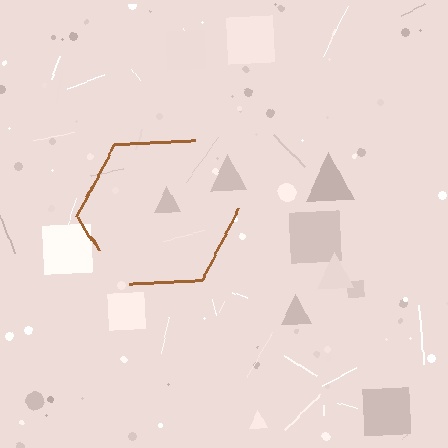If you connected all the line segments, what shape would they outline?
They would outline a hexagon.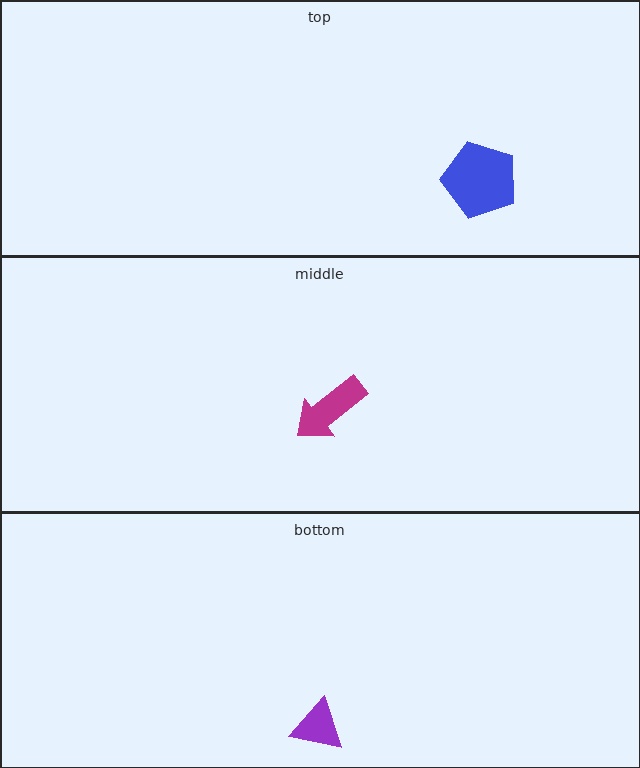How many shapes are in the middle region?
1.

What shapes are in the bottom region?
The purple triangle.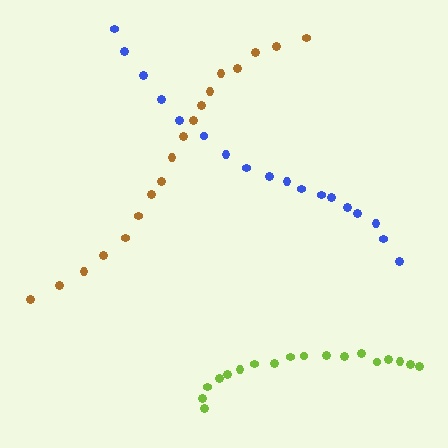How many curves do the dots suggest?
There are 3 distinct paths.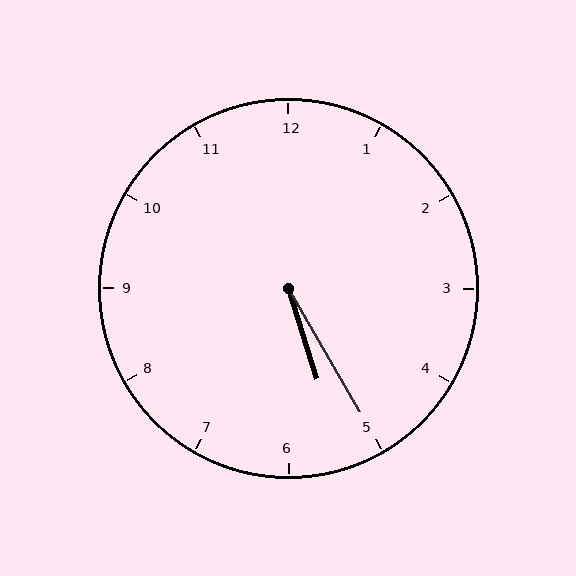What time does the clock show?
5:25.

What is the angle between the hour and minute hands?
Approximately 12 degrees.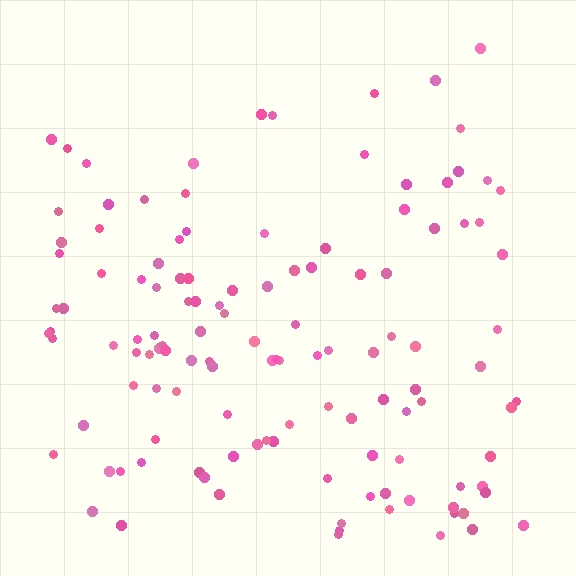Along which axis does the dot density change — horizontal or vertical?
Vertical.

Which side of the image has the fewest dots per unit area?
The top.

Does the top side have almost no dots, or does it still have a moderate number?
Still a moderate number, just noticeably fewer than the bottom.